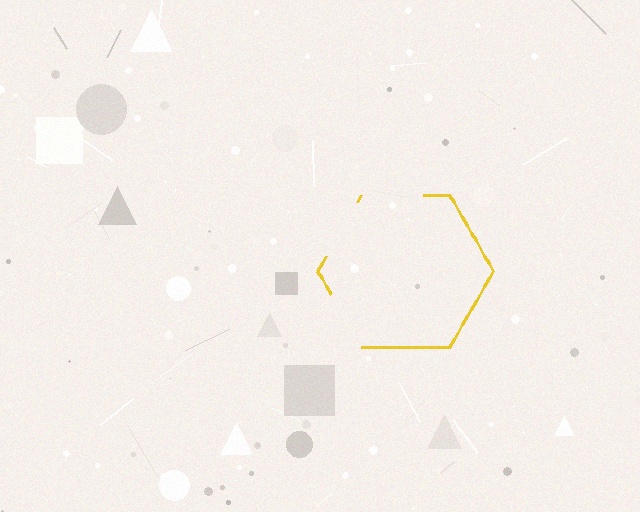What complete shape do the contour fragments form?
The contour fragments form a hexagon.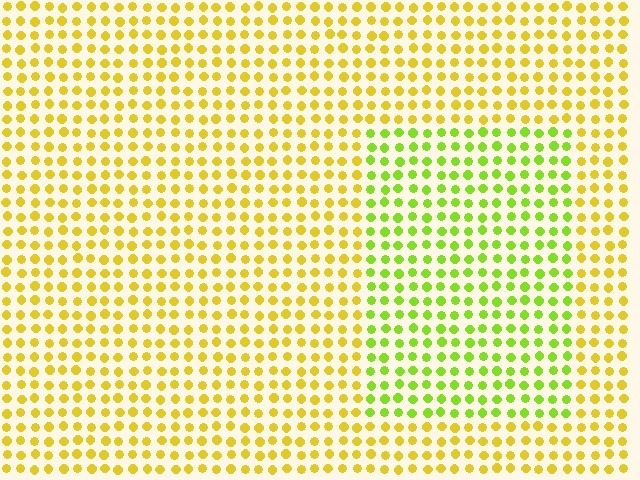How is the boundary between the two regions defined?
The boundary is defined purely by a slight shift in hue (about 39 degrees). Spacing, size, and orientation are identical on both sides.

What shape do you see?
I see a rectangle.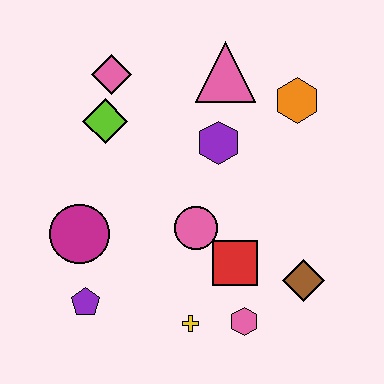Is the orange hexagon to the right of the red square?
Yes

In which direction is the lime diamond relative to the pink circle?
The lime diamond is above the pink circle.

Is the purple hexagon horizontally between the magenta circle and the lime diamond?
No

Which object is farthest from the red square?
The pink diamond is farthest from the red square.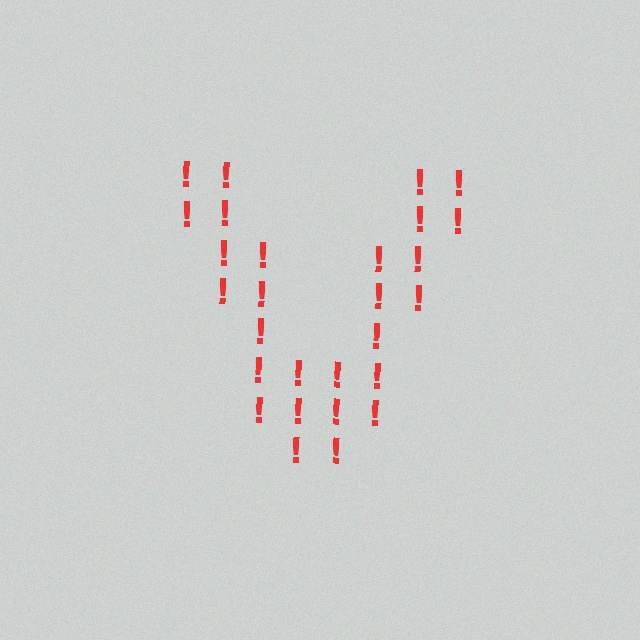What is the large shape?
The large shape is the letter V.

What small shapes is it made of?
It is made of small exclamation marks.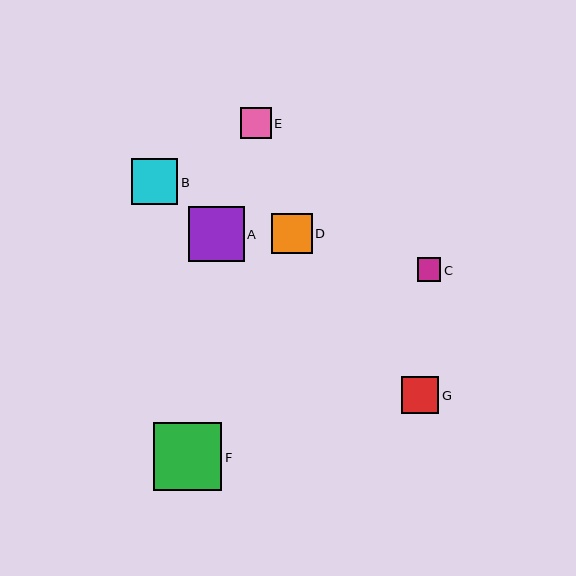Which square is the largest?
Square F is the largest with a size of approximately 68 pixels.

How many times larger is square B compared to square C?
Square B is approximately 1.9 times the size of square C.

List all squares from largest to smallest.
From largest to smallest: F, A, B, D, G, E, C.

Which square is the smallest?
Square C is the smallest with a size of approximately 24 pixels.